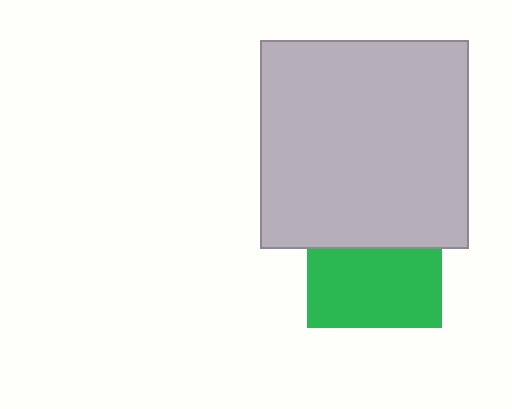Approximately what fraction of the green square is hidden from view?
Roughly 42% of the green square is hidden behind the light gray square.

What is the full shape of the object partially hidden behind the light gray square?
The partially hidden object is a green square.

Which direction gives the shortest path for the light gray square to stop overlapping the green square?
Moving up gives the shortest separation.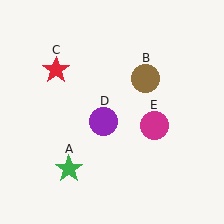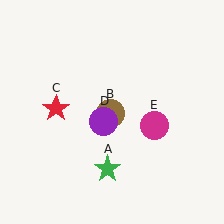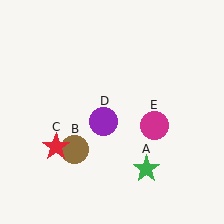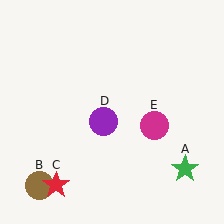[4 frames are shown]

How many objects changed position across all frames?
3 objects changed position: green star (object A), brown circle (object B), red star (object C).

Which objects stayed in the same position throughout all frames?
Purple circle (object D) and magenta circle (object E) remained stationary.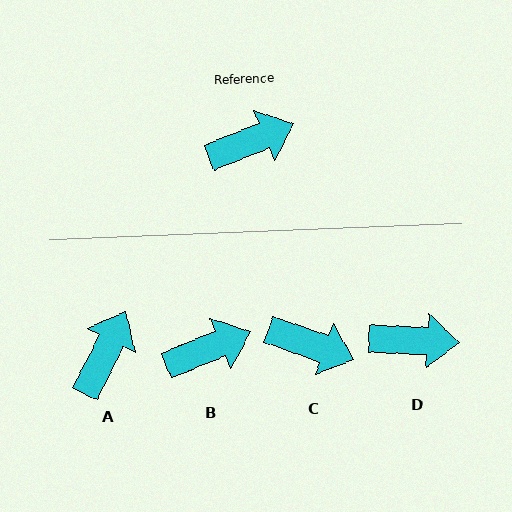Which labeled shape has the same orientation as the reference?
B.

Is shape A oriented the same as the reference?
No, it is off by about 41 degrees.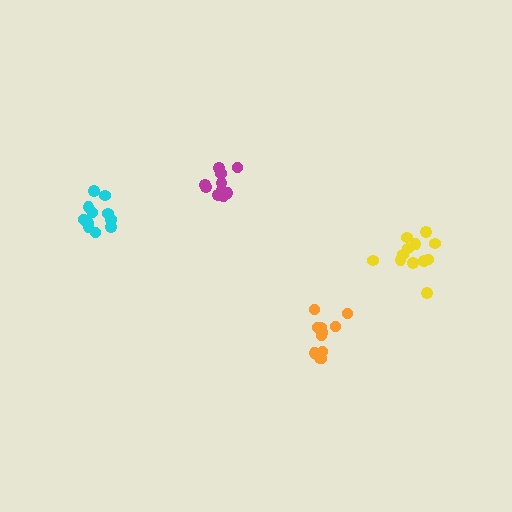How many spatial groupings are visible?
There are 4 spatial groupings.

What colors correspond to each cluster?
The clusters are colored: yellow, cyan, magenta, orange.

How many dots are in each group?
Group 1: 12 dots, Group 2: 12 dots, Group 3: 10 dots, Group 4: 11 dots (45 total).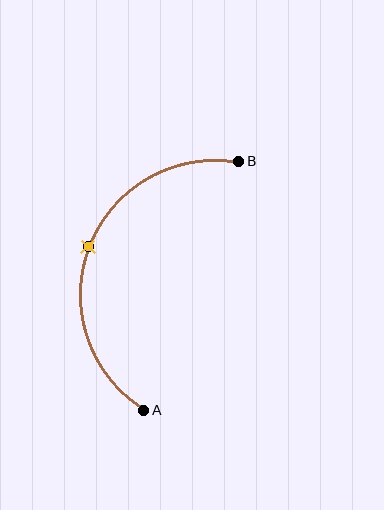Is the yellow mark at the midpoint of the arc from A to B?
Yes. The yellow mark lies on the arc at equal arc-length from both A and B — it is the arc midpoint.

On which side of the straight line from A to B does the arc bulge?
The arc bulges to the left of the straight line connecting A and B.